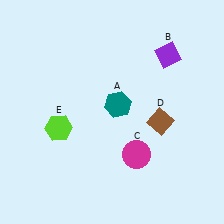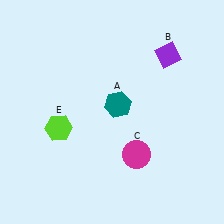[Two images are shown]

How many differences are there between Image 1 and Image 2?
There is 1 difference between the two images.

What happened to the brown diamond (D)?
The brown diamond (D) was removed in Image 2. It was in the bottom-right area of Image 1.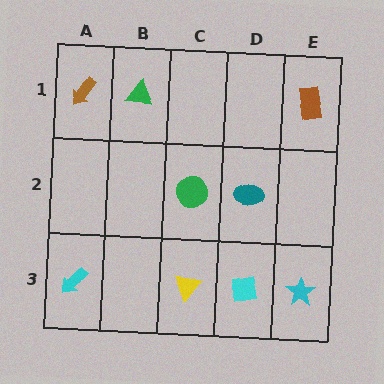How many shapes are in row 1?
3 shapes.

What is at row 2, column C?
A green circle.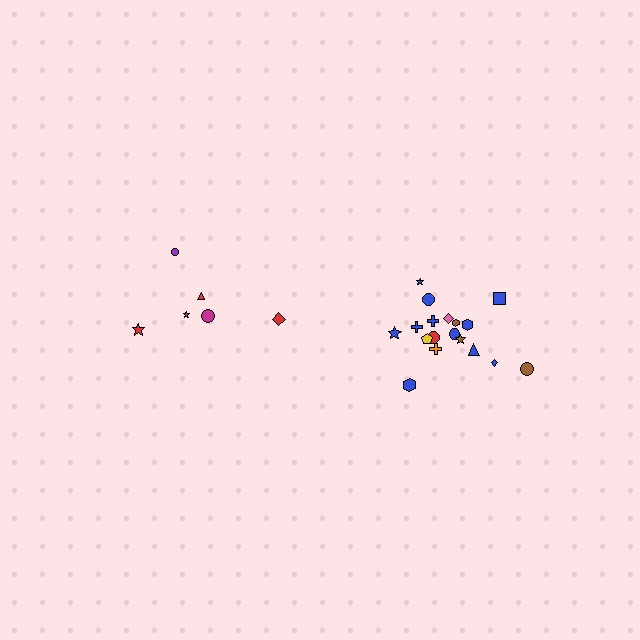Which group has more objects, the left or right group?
The right group.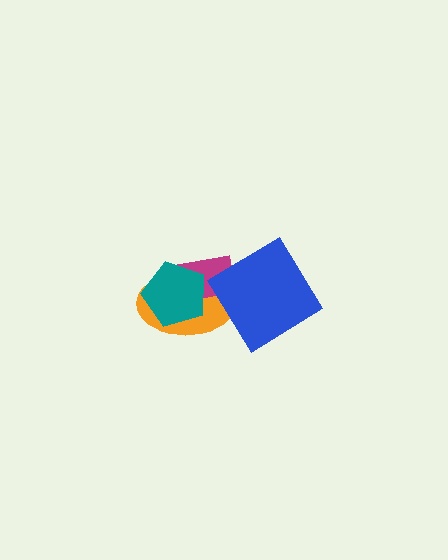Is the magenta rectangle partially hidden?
Yes, it is partially covered by another shape.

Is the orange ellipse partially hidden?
Yes, it is partially covered by another shape.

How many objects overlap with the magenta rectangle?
3 objects overlap with the magenta rectangle.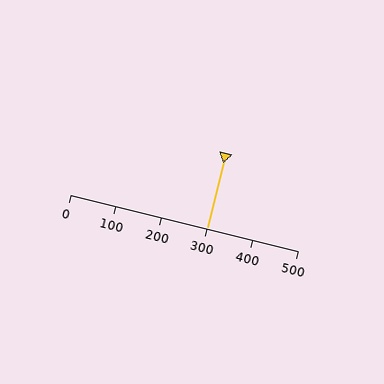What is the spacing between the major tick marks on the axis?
The major ticks are spaced 100 apart.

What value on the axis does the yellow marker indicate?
The marker indicates approximately 300.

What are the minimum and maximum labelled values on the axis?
The axis runs from 0 to 500.